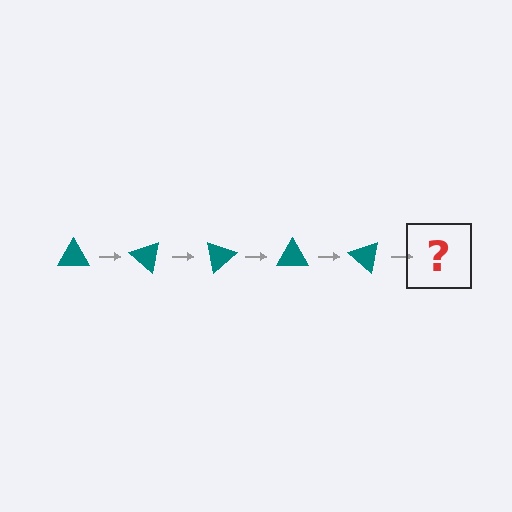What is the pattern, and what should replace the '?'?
The pattern is that the triangle rotates 40 degrees each step. The '?' should be a teal triangle rotated 200 degrees.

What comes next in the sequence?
The next element should be a teal triangle rotated 200 degrees.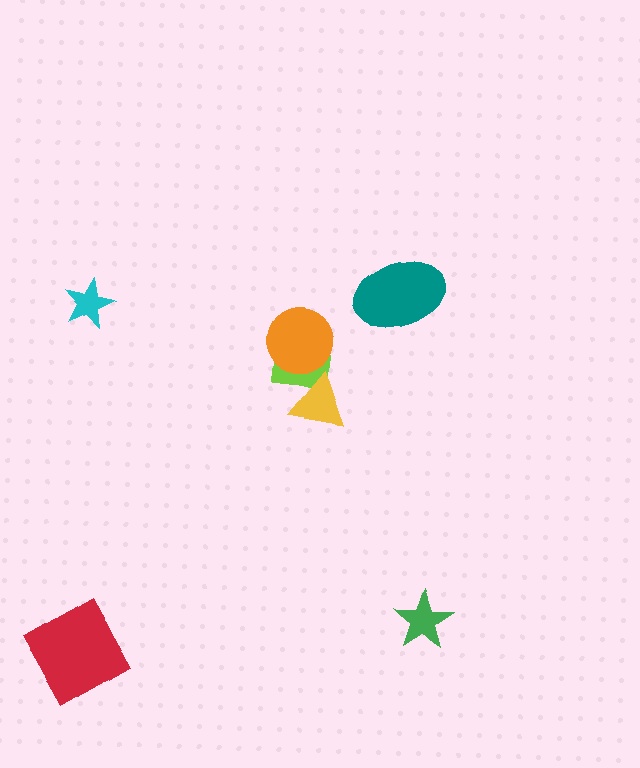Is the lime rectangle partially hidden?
Yes, it is partially covered by another shape.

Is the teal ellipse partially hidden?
No, no other shape covers it.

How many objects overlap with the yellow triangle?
1 object overlaps with the yellow triangle.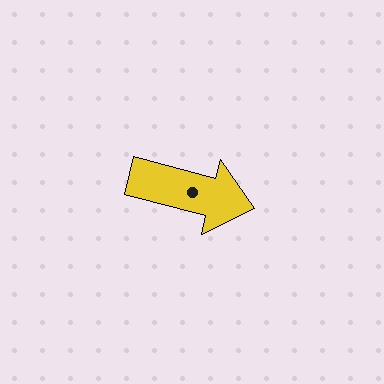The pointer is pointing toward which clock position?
Roughly 3 o'clock.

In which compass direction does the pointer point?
East.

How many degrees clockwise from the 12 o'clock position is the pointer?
Approximately 104 degrees.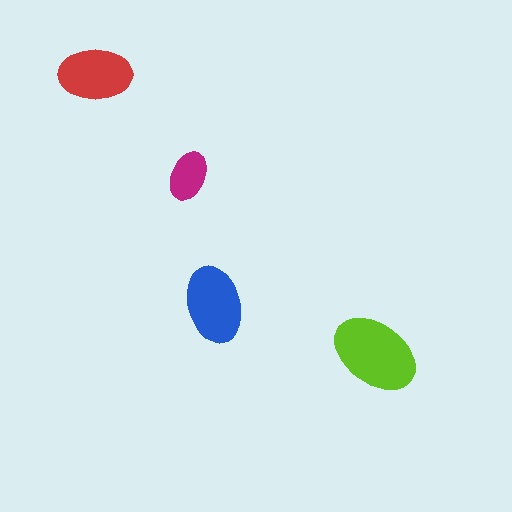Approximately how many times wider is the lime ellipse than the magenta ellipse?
About 2 times wider.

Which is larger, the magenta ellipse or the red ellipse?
The red one.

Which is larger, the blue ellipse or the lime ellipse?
The lime one.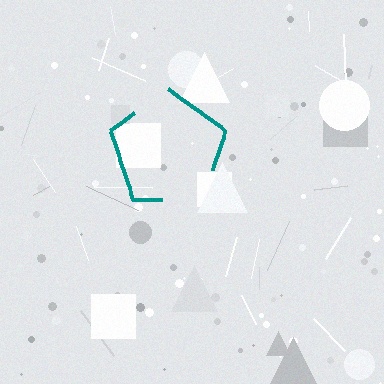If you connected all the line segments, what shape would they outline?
They would outline a pentagon.